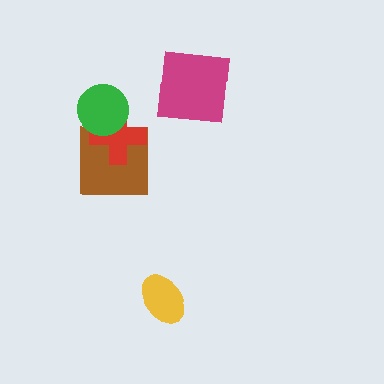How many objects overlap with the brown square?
2 objects overlap with the brown square.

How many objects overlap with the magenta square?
0 objects overlap with the magenta square.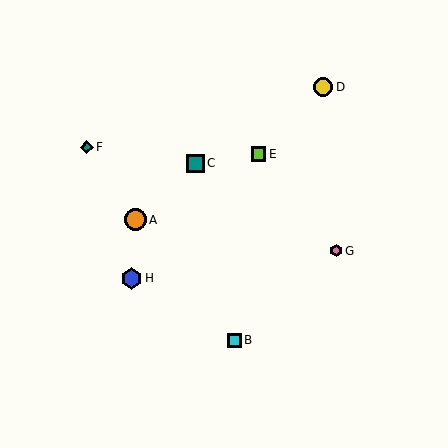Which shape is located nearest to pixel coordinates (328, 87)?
The yellow circle (labeled D) at (323, 87) is nearest to that location.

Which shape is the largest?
The orange circle (labeled A) is the largest.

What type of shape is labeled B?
Shape B is a cyan square.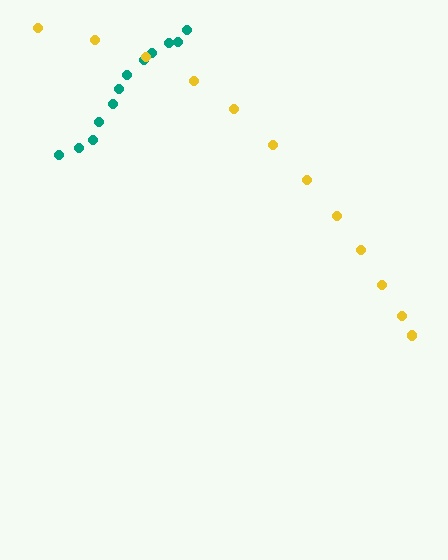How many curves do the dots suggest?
There are 2 distinct paths.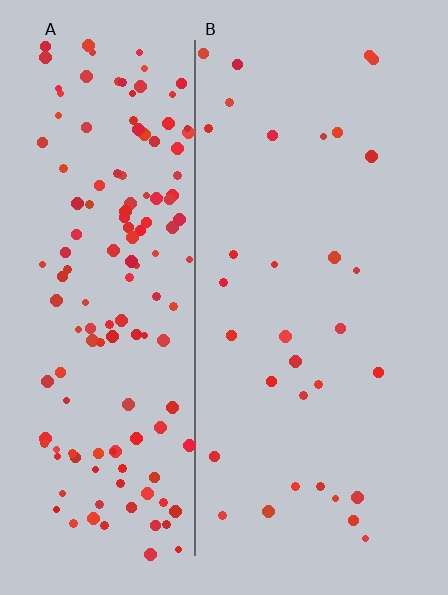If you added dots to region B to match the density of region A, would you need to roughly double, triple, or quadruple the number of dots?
Approximately quadruple.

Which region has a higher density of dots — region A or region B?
A (the left).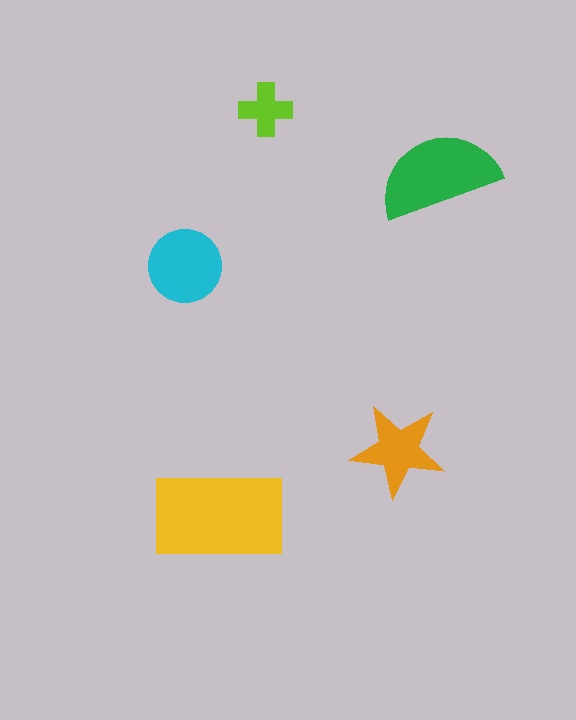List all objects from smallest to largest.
The lime cross, the orange star, the cyan circle, the green semicircle, the yellow rectangle.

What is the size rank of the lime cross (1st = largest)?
5th.